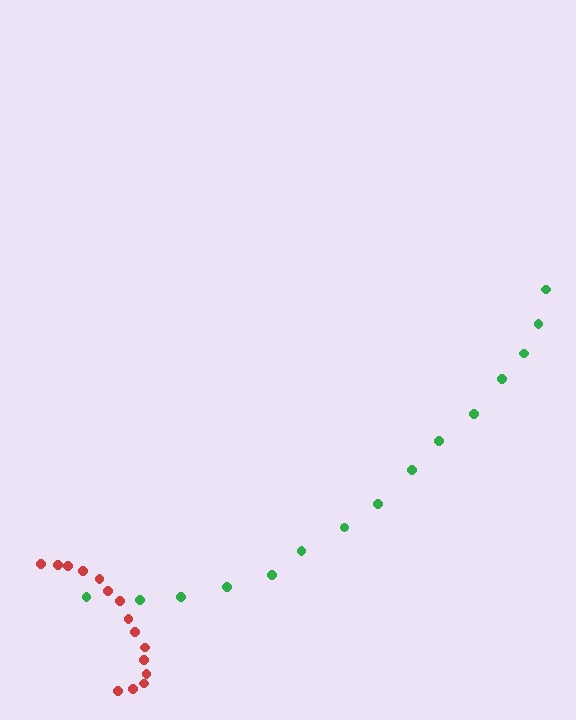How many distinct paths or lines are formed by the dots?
There are 2 distinct paths.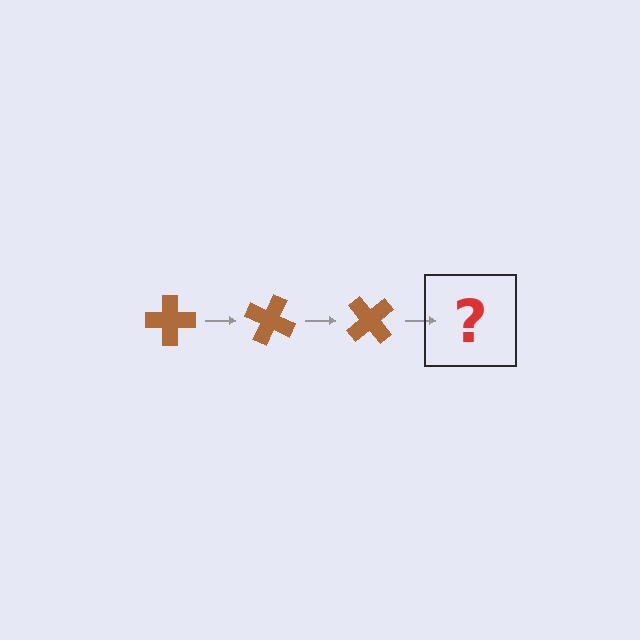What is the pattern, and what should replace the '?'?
The pattern is that the cross rotates 25 degrees each step. The '?' should be a brown cross rotated 75 degrees.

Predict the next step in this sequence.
The next step is a brown cross rotated 75 degrees.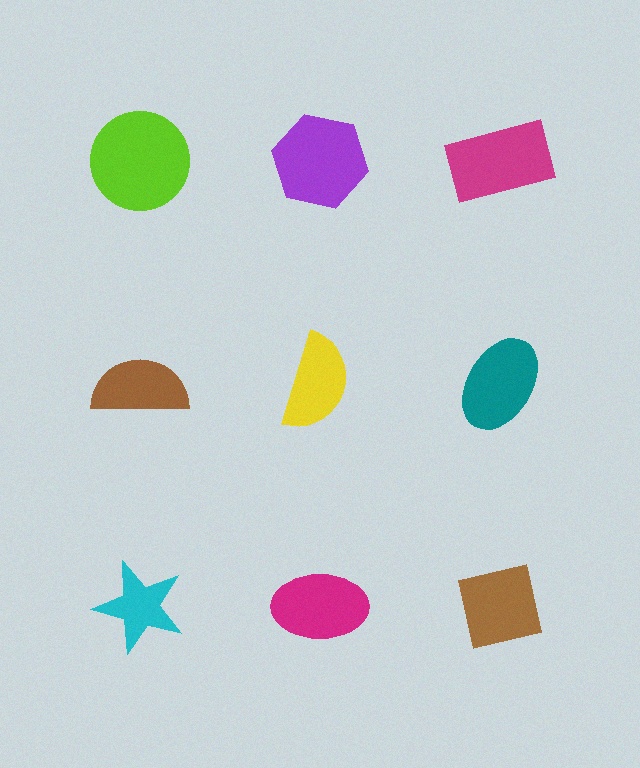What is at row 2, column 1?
A brown semicircle.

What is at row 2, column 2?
A yellow semicircle.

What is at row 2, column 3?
A teal ellipse.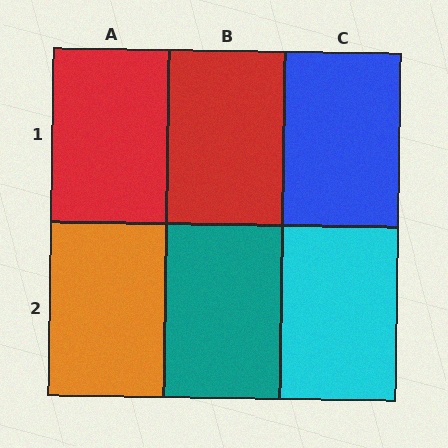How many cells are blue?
1 cell is blue.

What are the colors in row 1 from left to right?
Red, red, blue.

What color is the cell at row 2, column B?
Teal.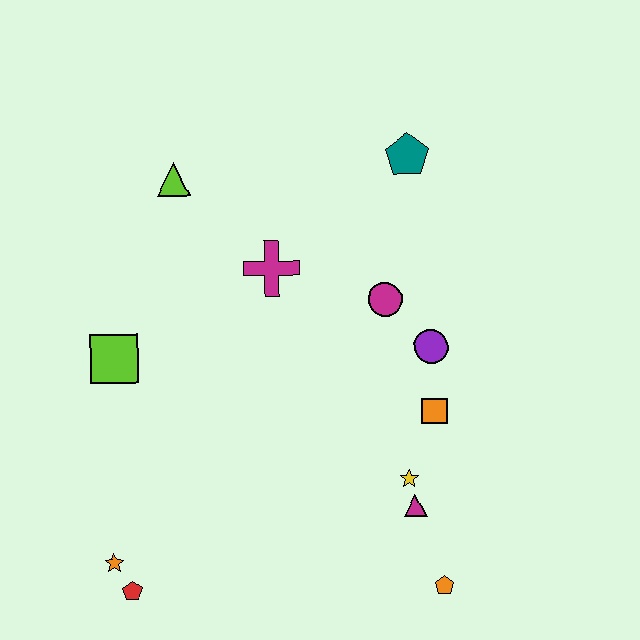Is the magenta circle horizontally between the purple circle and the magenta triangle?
No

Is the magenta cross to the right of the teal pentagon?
No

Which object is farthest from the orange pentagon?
The lime triangle is farthest from the orange pentagon.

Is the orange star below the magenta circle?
Yes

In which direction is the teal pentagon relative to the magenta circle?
The teal pentagon is above the magenta circle.